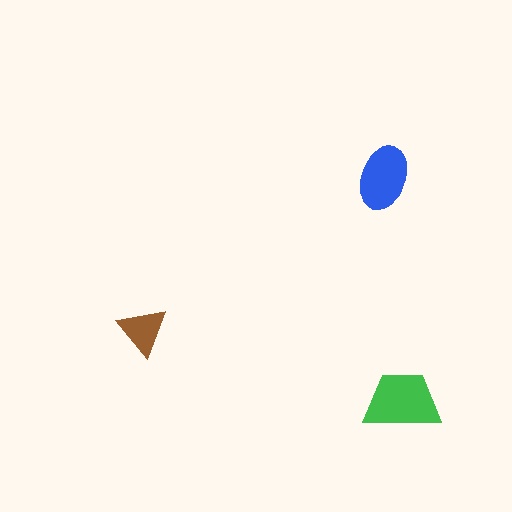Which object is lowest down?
The green trapezoid is bottommost.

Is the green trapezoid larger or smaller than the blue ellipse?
Larger.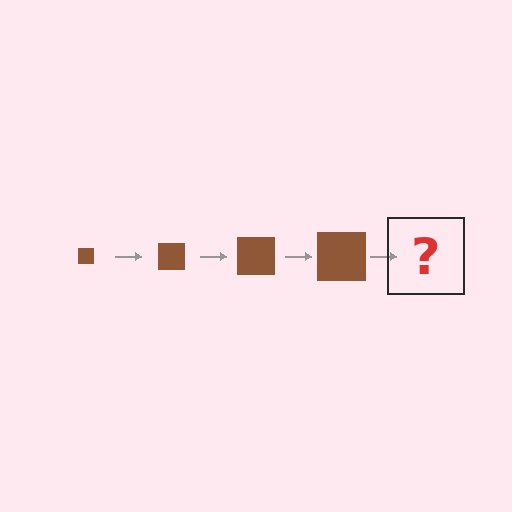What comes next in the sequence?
The next element should be a brown square, larger than the previous one.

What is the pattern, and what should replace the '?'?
The pattern is that the square gets progressively larger each step. The '?' should be a brown square, larger than the previous one.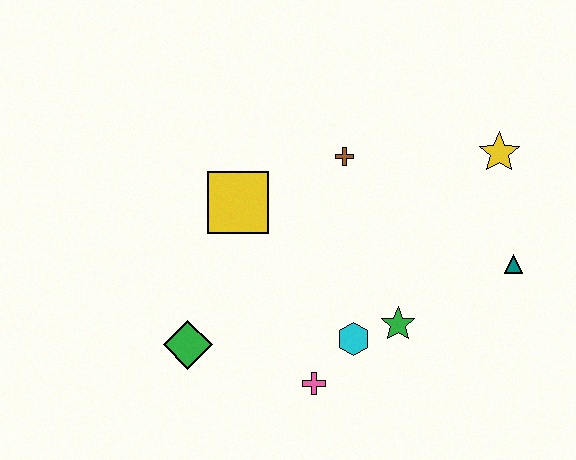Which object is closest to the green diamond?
The pink cross is closest to the green diamond.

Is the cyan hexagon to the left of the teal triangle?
Yes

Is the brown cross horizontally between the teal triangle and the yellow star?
No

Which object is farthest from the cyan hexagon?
The yellow star is farthest from the cyan hexagon.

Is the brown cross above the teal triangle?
Yes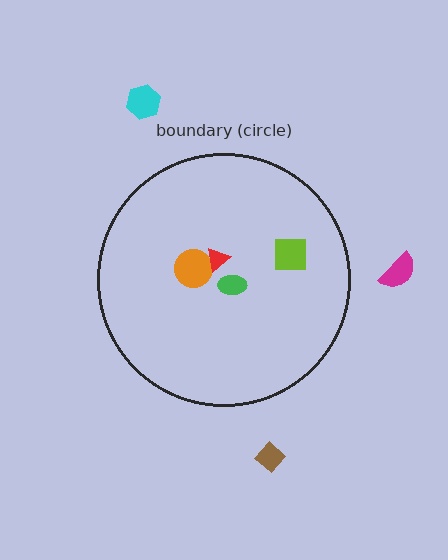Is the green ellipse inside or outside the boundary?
Inside.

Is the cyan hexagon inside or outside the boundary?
Outside.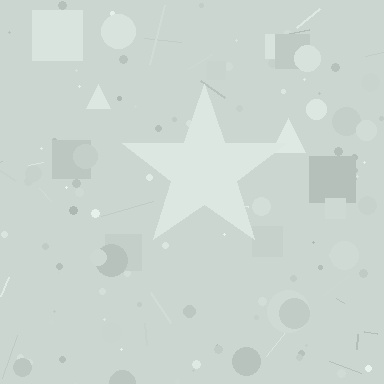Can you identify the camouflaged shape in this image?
The camouflaged shape is a star.